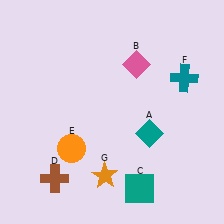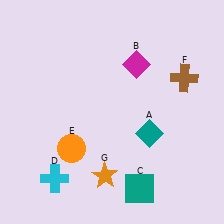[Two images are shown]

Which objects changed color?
B changed from pink to magenta. D changed from brown to cyan. F changed from teal to brown.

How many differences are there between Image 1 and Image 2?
There are 3 differences between the two images.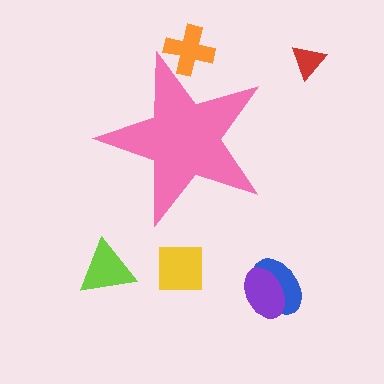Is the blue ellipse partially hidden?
No, the blue ellipse is fully visible.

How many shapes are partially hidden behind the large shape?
1 shape is partially hidden.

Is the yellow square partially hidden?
No, the yellow square is fully visible.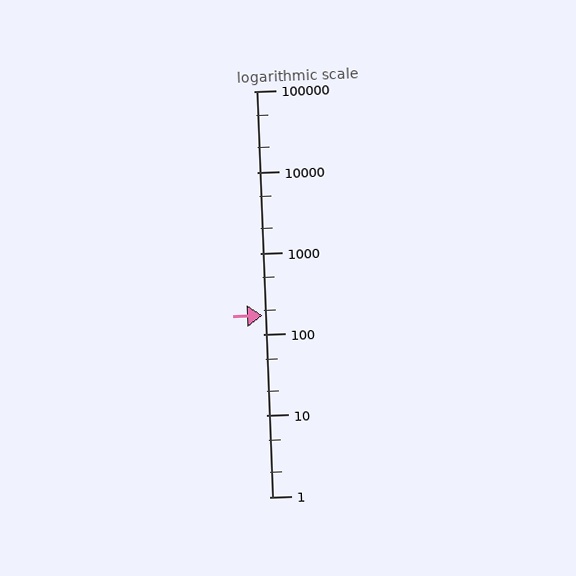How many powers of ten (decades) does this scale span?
The scale spans 5 decades, from 1 to 100000.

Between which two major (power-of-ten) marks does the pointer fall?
The pointer is between 100 and 1000.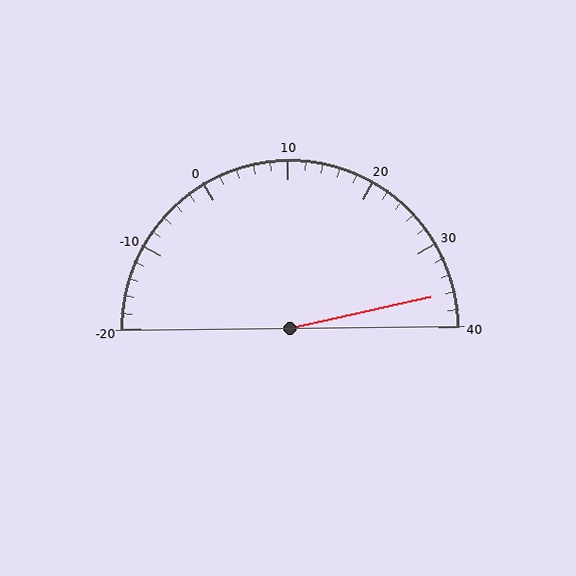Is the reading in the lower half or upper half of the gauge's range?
The reading is in the upper half of the range (-20 to 40).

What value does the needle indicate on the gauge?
The needle indicates approximately 36.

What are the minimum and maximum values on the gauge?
The gauge ranges from -20 to 40.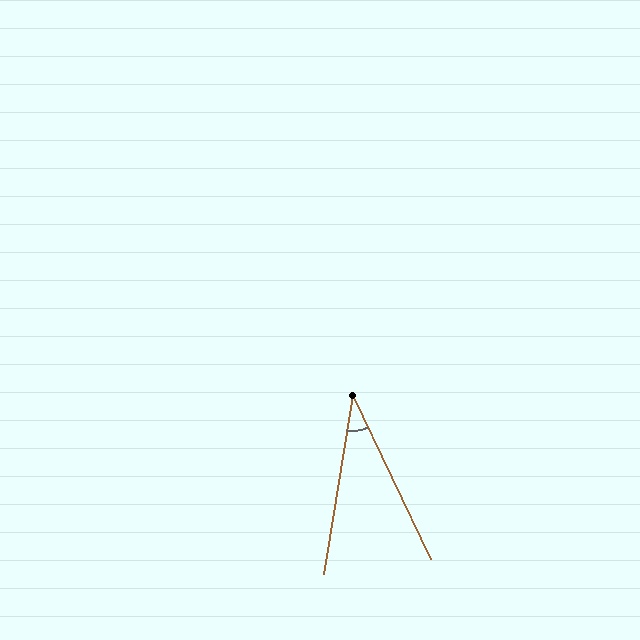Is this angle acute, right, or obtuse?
It is acute.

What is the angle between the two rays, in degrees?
Approximately 35 degrees.